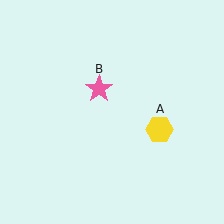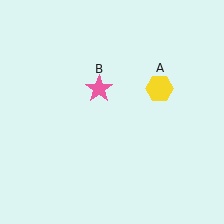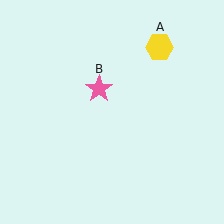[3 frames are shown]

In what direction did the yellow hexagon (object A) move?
The yellow hexagon (object A) moved up.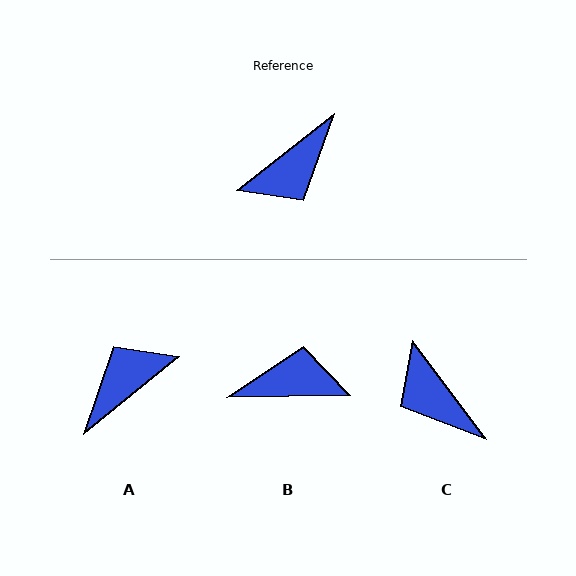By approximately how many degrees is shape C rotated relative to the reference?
Approximately 91 degrees clockwise.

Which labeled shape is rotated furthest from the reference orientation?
A, about 179 degrees away.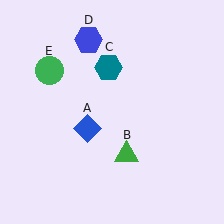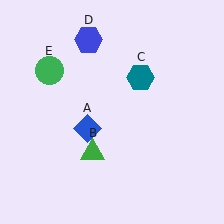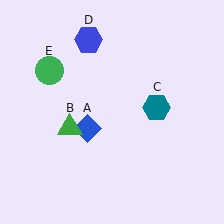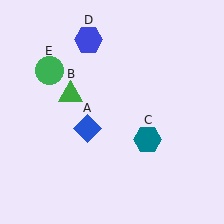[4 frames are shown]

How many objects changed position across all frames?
2 objects changed position: green triangle (object B), teal hexagon (object C).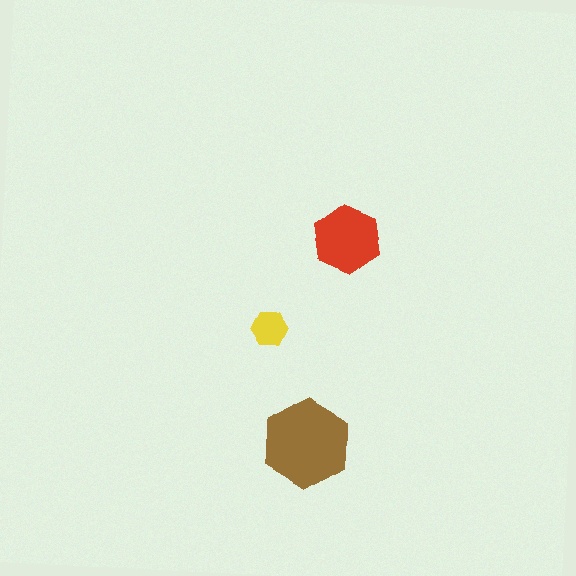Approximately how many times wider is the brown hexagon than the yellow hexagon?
About 2.5 times wider.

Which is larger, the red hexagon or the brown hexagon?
The brown one.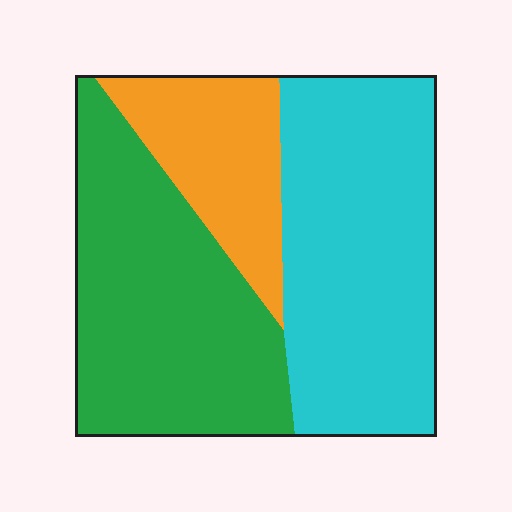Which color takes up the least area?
Orange, at roughly 20%.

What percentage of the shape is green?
Green takes up between a third and a half of the shape.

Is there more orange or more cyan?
Cyan.